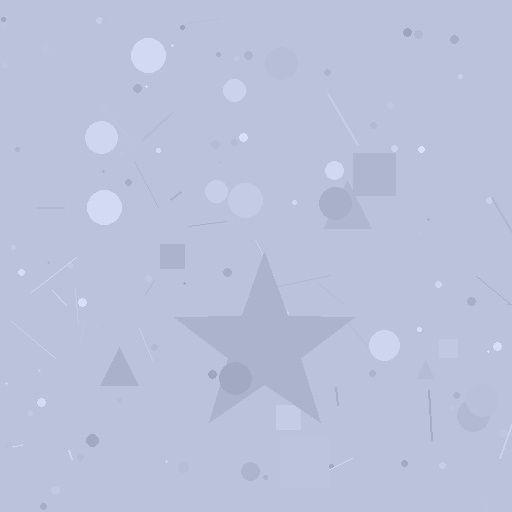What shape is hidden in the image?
A star is hidden in the image.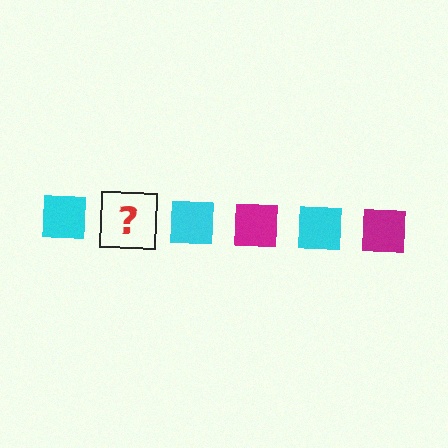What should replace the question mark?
The question mark should be replaced with a magenta square.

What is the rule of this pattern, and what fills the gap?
The rule is that the pattern cycles through cyan, magenta squares. The gap should be filled with a magenta square.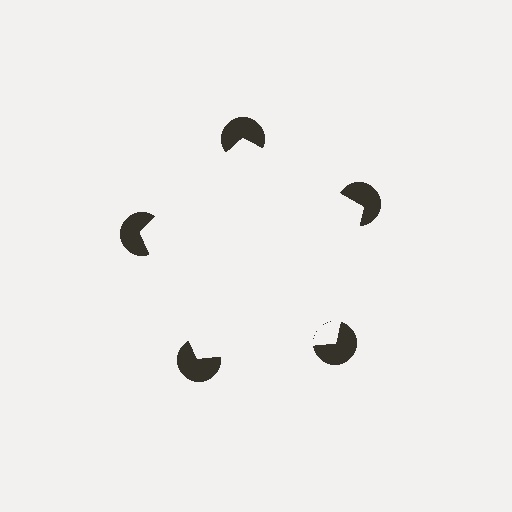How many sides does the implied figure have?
5 sides.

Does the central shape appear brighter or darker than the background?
It typically appears slightly brighter than the background, even though no actual brightness change is drawn.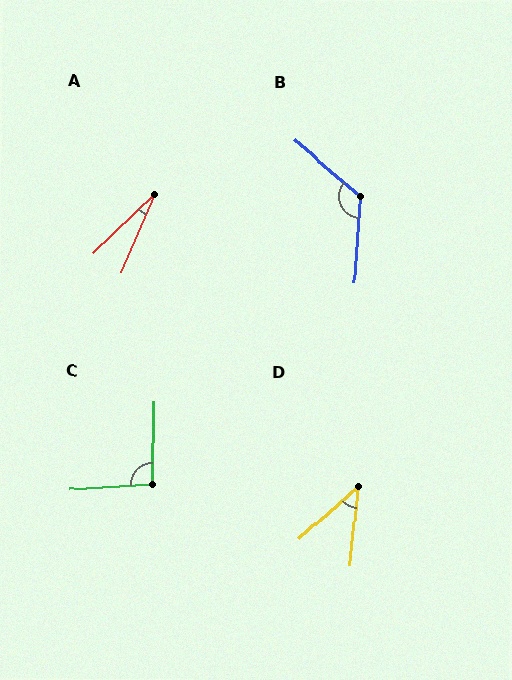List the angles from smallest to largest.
A (23°), D (42°), C (95°), B (126°).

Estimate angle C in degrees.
Approximately 95 degrees.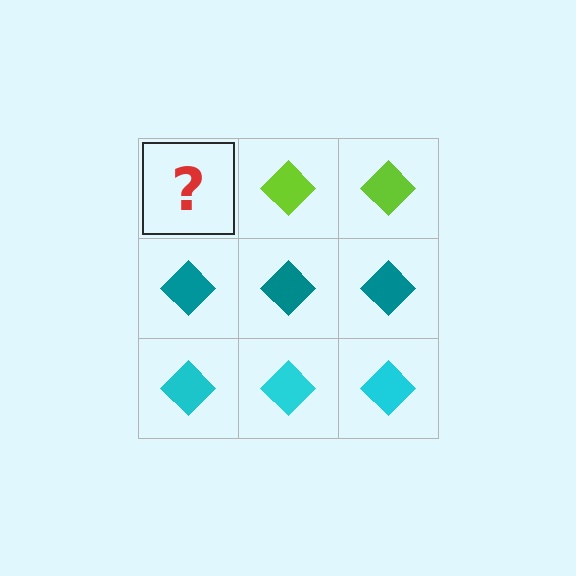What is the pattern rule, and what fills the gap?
The rule is that each row has a consistent color. The gap should be filled with a lime diamond.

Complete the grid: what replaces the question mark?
The question mark should be replaced with a lime diamond.